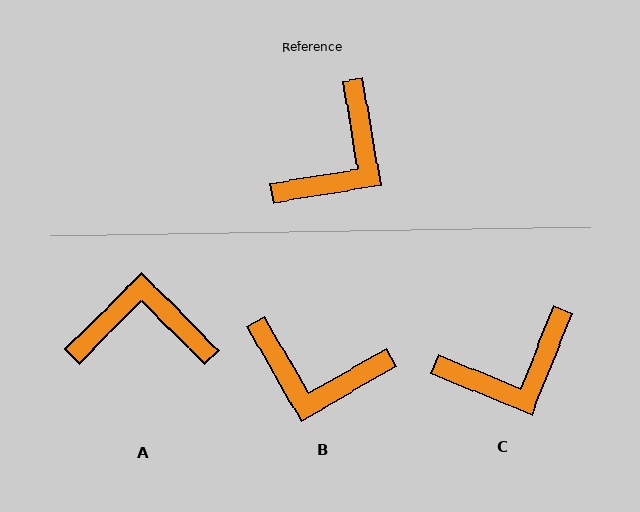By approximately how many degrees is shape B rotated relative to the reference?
Approximately 70 degrees clockwise.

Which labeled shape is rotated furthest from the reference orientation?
A, about 125 degrees away.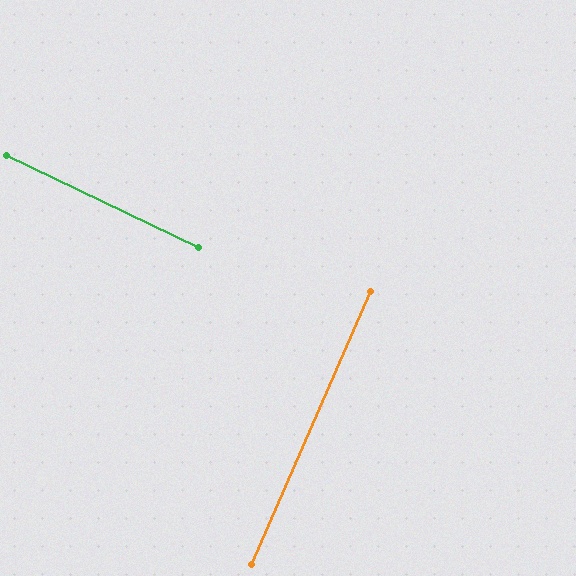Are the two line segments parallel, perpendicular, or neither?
Perpendicular — they meet at approximately 88°.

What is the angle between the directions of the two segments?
Approximately 88 degrees.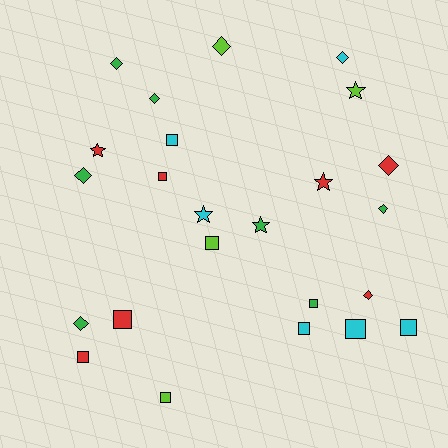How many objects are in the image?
There are 24 objects.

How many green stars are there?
There is 1 green star.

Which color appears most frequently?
Green, with 7 objects.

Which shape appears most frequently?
Square, with 10 objects.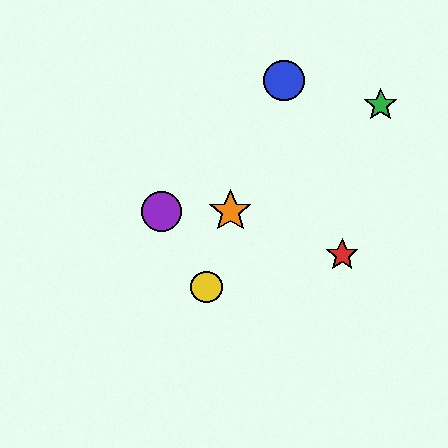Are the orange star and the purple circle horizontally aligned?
Yes, both are at y≈211.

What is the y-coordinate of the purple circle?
The purple circle is at y≈211.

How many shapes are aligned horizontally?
2 shapes (the purple circle, the orange star) are aligned horizontally.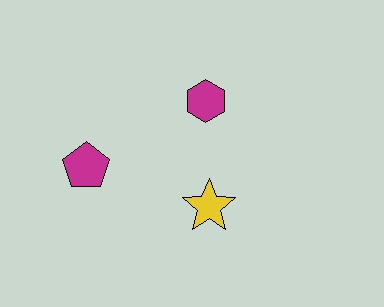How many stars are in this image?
There is 1 star.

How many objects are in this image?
There are 3 objects.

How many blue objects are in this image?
There are no blue objects.